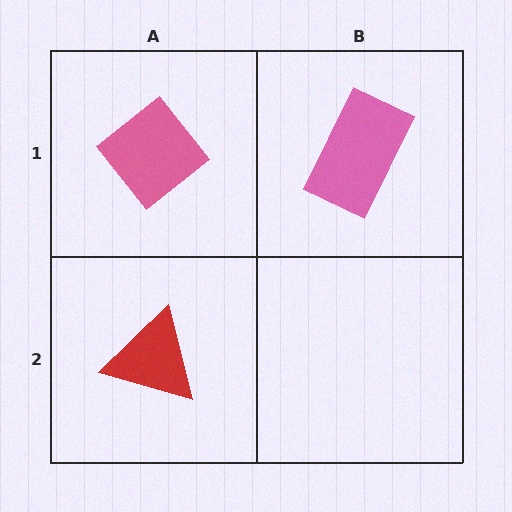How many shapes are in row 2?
1 shape.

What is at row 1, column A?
A pink diamond.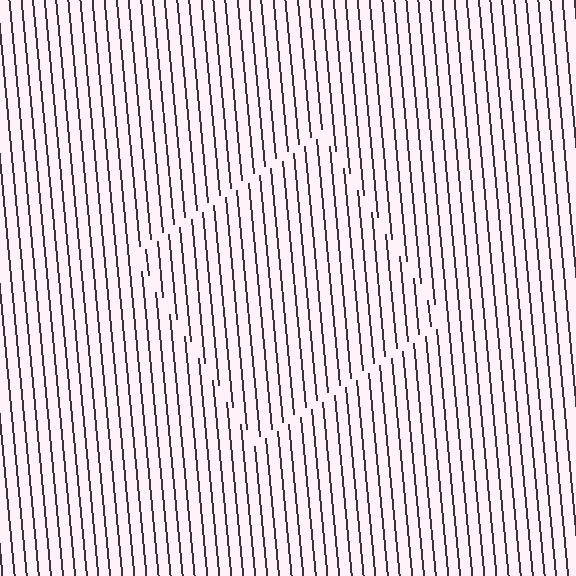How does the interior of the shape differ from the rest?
The interior of the shape contains the same grating, shifted by half a period — the contour is defined by the phase discontinuity where line-ends from the inner and outer gratings abut.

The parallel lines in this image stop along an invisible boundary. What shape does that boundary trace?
An illusory square. The interior of the shape contains the same grating, shifted by half a period — the contour is defined by the phase discontinuity where line-ends from the inner and outer gratings abut.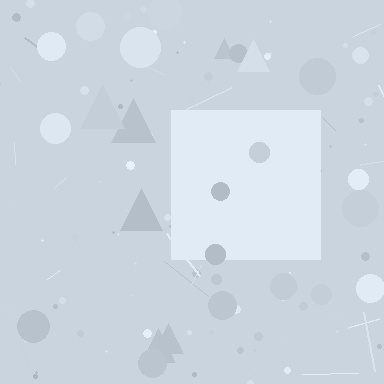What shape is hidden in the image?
A square is hidden in the image.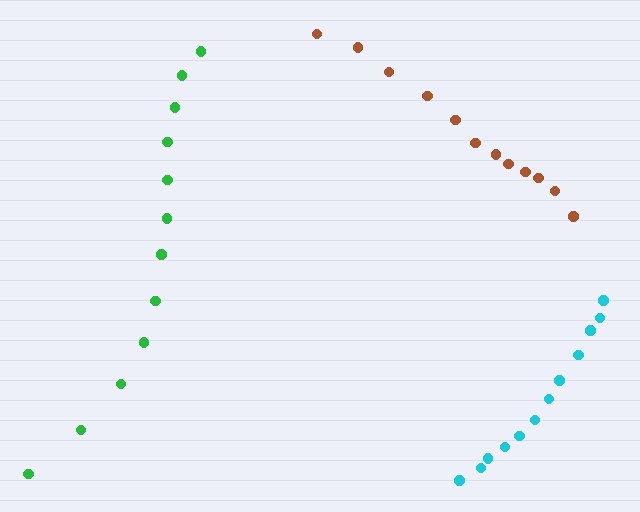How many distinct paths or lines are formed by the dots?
There are 3 distinct paths.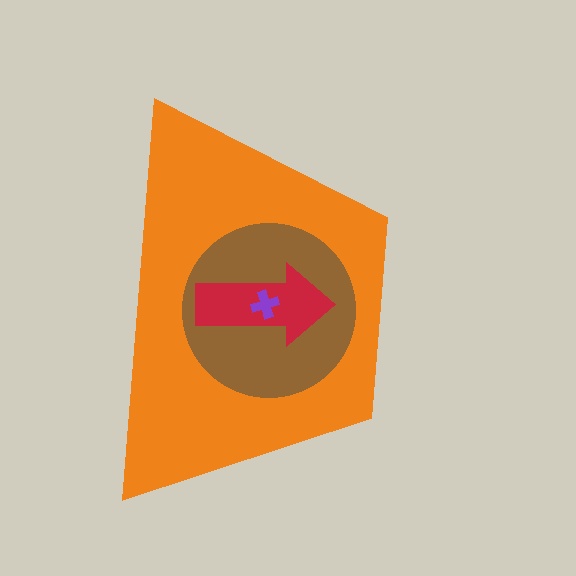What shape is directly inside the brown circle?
The red arrow.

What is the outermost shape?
The orange trapezoid.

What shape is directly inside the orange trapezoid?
The brown circle.